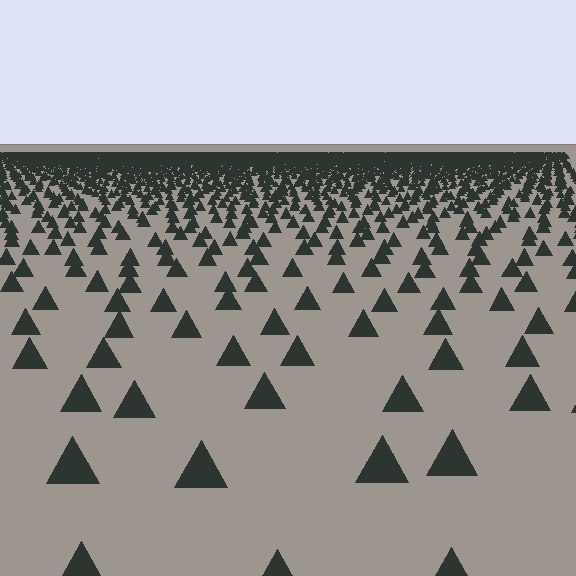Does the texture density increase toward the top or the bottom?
Density increases toward the top.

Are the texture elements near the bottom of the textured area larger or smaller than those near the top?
Larger. Near the bottom, elements are closer to the viewer and appear at a bigger on-screen size.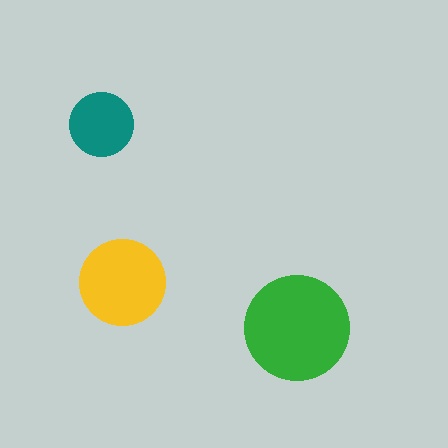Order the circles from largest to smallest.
the green one, the yellow one, the teal one.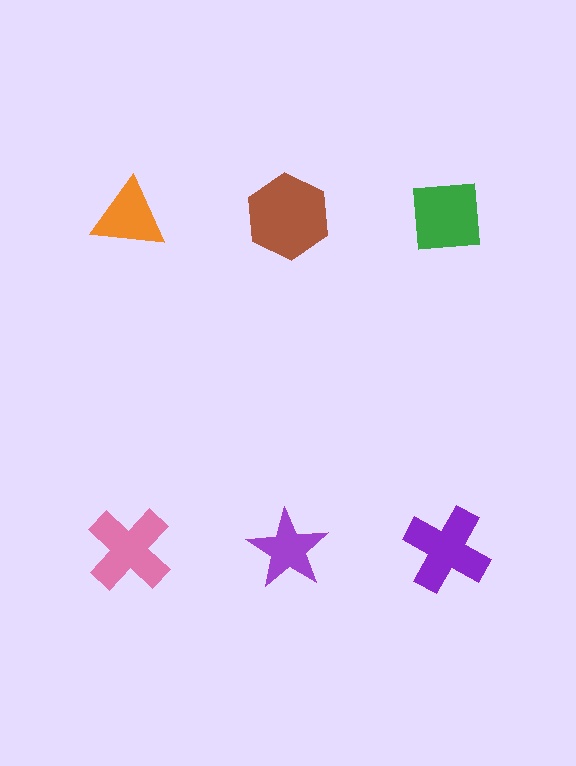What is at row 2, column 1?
A pink cross.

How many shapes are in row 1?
3 shapes.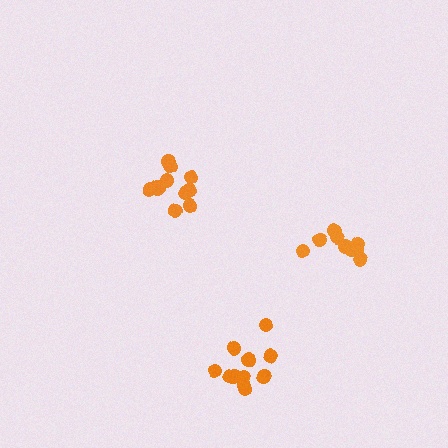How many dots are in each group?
Group 1: 11 dots, Group 2: 11 dots, Group 3: 9 dots (31 total).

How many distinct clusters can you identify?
There are 3 distinct clusters.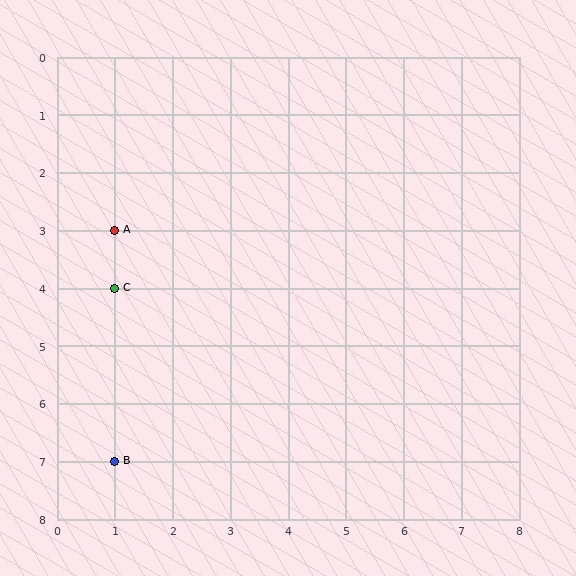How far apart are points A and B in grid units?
Points A and B are 4 rows apart.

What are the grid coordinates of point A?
Point A is at grid coordinates (1, 3).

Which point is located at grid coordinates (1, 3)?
Point A is at (1, 3).